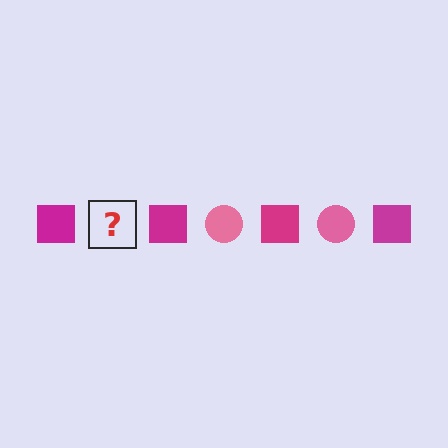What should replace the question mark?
The question mark should be replaced with a pink circle.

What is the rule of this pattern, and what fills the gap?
The rule is that the pattern alternates between magenta square and pink circle. The gap should be filled with a pink circle.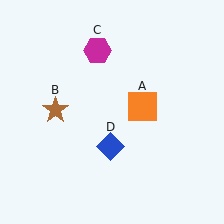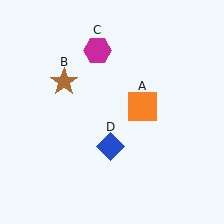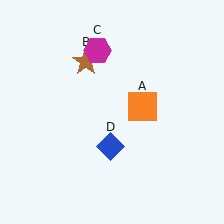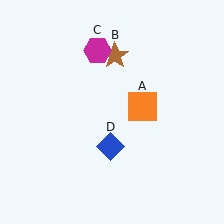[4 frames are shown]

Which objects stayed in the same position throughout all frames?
Orange square (object A) and magenta hexagon (object C) and blue diamond (object D) remained stationary.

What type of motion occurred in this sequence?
The brown star (object B) rotated clockwise around the center of the scene.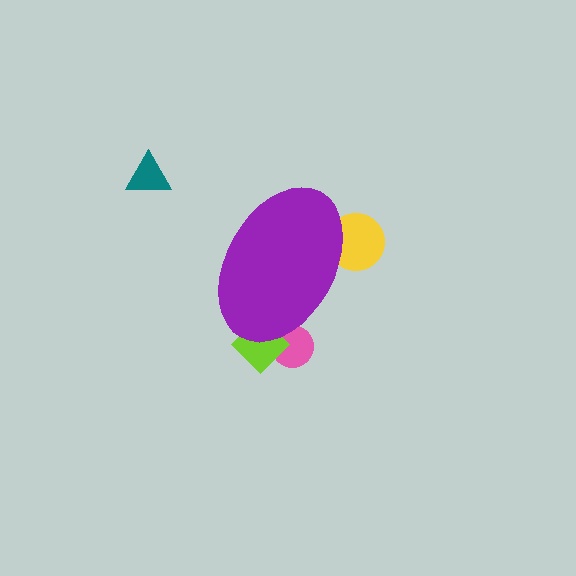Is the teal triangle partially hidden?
No, the teal triangle is fully visible.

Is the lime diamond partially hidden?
Yes, the lime diamond is partially hidden behind the purple ellipse.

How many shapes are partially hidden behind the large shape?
3 shapes are partially hidden.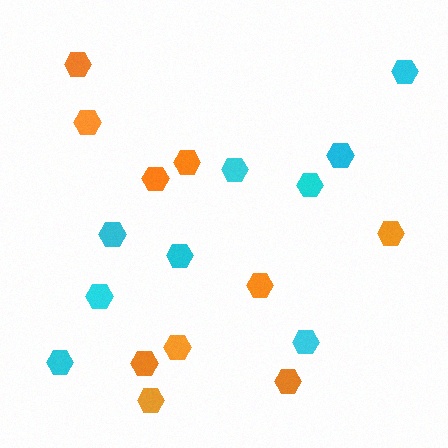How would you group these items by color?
There are 2 groups: one group of cyan hexagons (9) and one group of orange hexagons (10).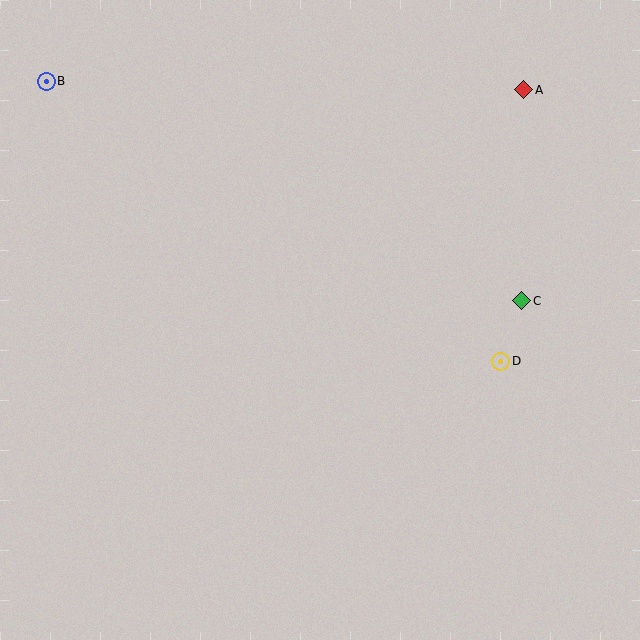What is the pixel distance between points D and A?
The distance between D and A is 273 pixels.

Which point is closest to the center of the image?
Point D at (501, 361) is closest to the center.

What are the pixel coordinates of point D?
Point D is at (501, 361).